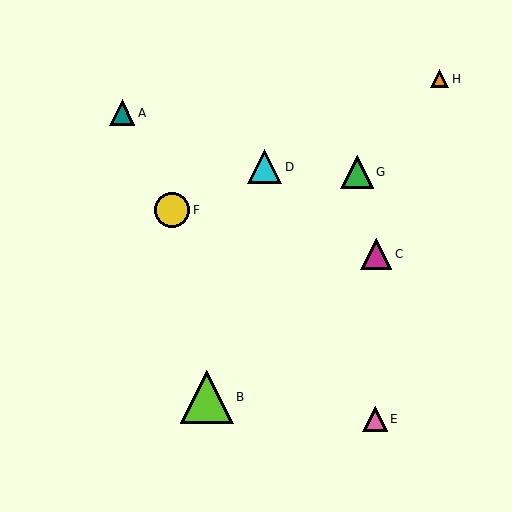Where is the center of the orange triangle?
The center of the orange triangle is at (440, 79).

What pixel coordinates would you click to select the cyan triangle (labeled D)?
Click at (264, 167) to select the cyan triangle D.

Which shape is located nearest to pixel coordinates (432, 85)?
The orange triangle (labeled H) at (440, 79) is nearest to that location.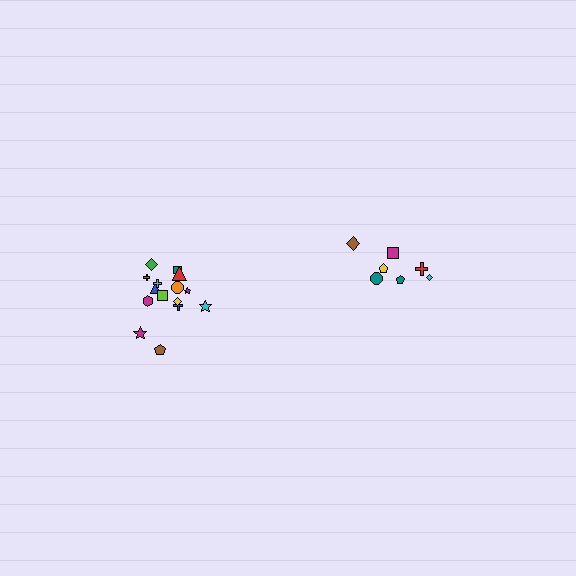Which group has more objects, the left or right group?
The left group.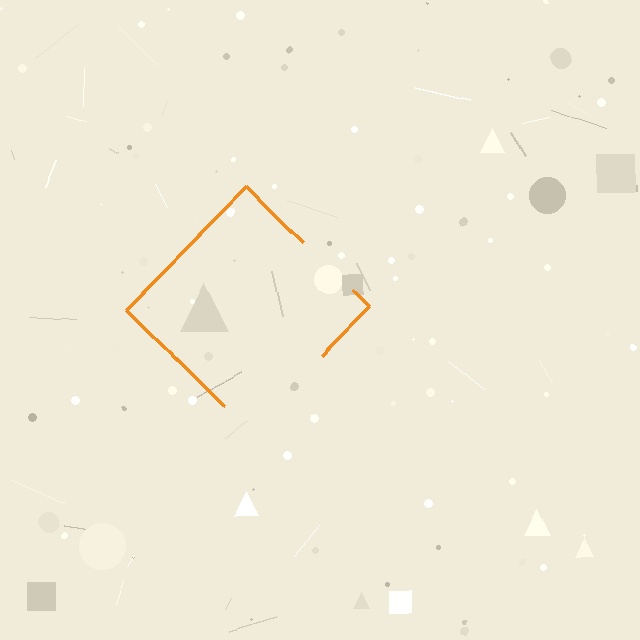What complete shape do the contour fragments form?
The contour fragments form a diamond.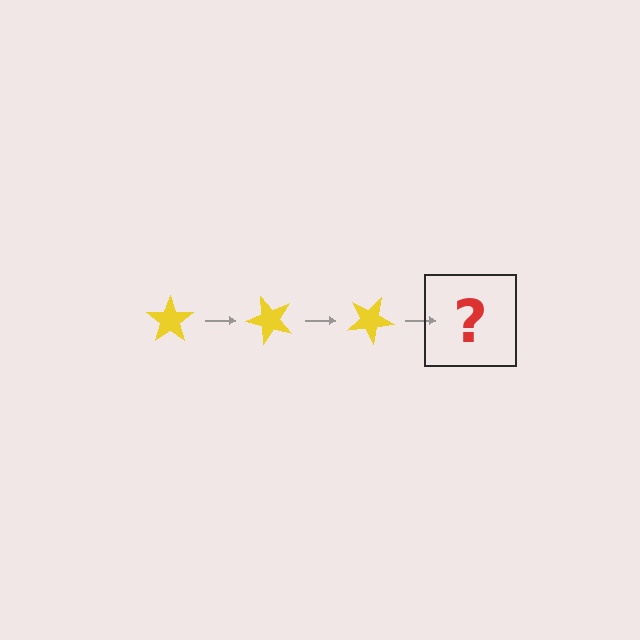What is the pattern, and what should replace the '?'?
The pattern is that the star rotates 50 degrees each step. The '?' should be a yellow star rotated 150 degrees.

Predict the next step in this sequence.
The next step is a yellow star rotated 150 degrees.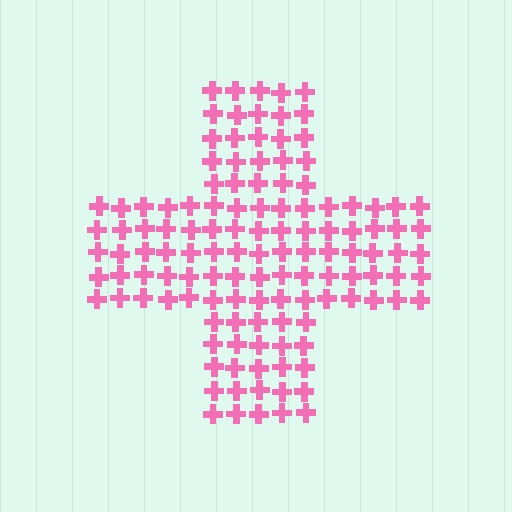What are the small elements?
The small elements are crosses.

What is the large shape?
The large shape is a cross.